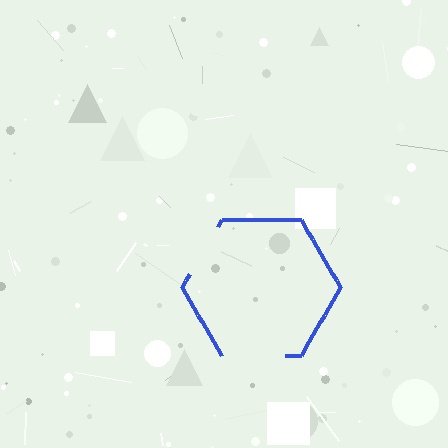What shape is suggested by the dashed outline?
The dashed outline suggests a hexagon.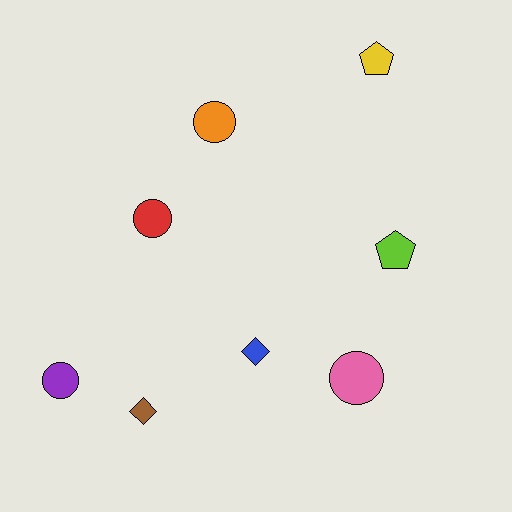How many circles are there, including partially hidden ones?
There are 4 circles.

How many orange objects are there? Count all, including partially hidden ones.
There is 1 orange object.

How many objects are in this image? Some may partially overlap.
There are 8 objects.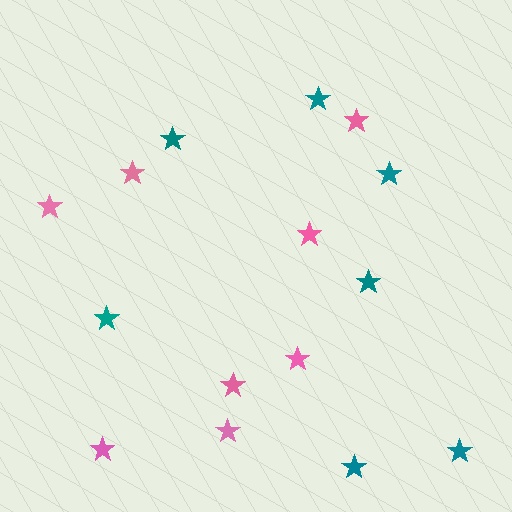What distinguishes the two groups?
There are 2 groups: one group of teal stars (7) and one group of pink stars (8).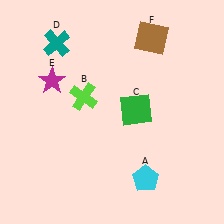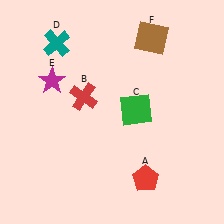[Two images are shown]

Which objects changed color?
A changed from cyan to red. B changed from lime to red.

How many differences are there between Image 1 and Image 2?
There are 2 differences between the two images.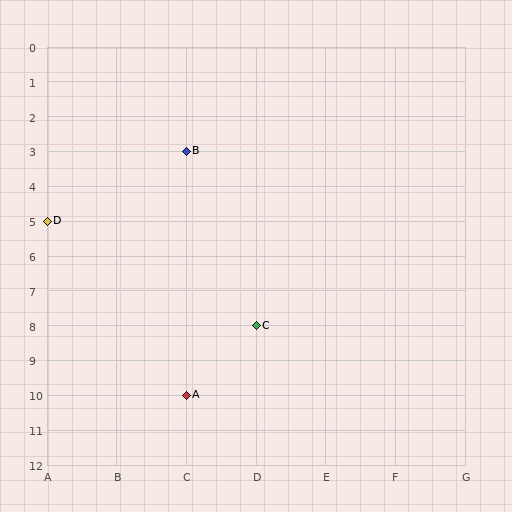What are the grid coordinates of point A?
Point A is at grid coordinates (C, 10).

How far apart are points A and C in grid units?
Points A and C are 1 column and 2 rows apart (about 2.2 grid units diagonally).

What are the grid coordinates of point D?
Point D is at grid coordinates (A, 5).